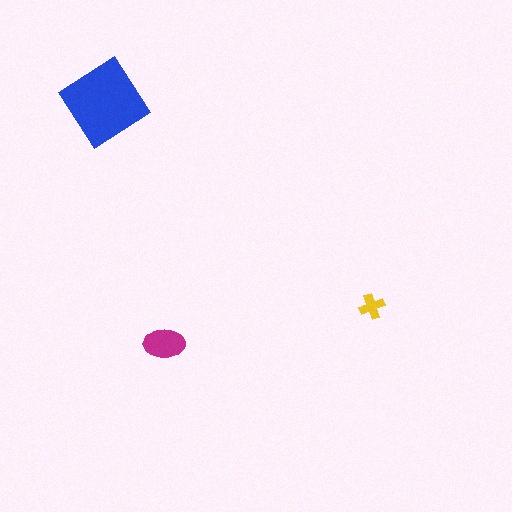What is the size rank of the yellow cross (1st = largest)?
3rd.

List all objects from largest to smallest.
The blue diamond, the magenta ellipse, the yellow cross.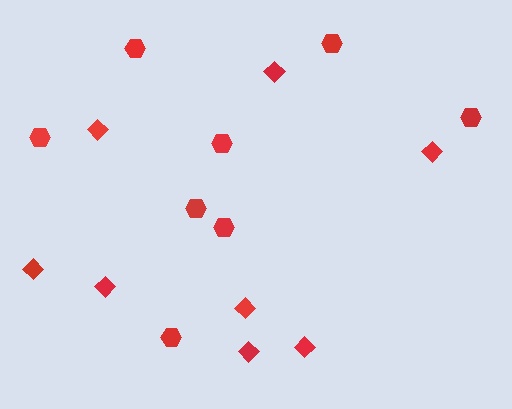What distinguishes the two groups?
There are 2 groups: one group of diamonds (8) and one group of hexagons (8).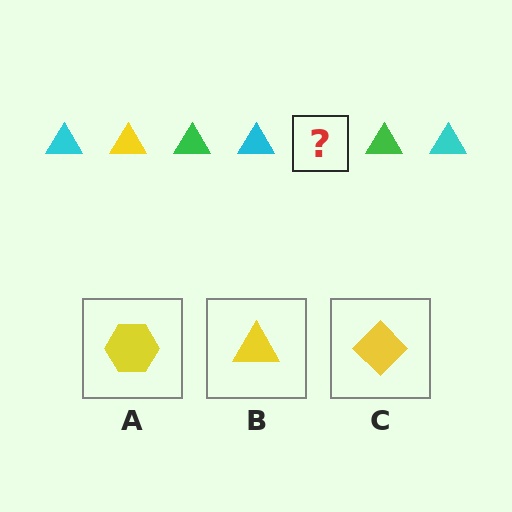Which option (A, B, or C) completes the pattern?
B.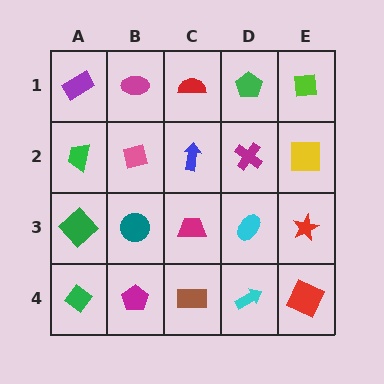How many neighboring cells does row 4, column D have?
3.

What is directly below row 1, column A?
A green trapezoid.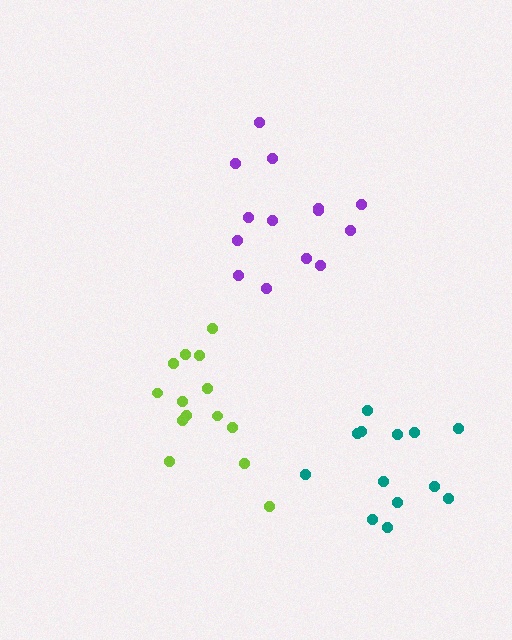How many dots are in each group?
Group 1: 13 dots, Group 2: 14 dots, Group 3: 14 dots (41 total).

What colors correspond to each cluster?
The clusters are colored: teal, purple, lime.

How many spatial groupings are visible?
There are 3 spatial groupings.